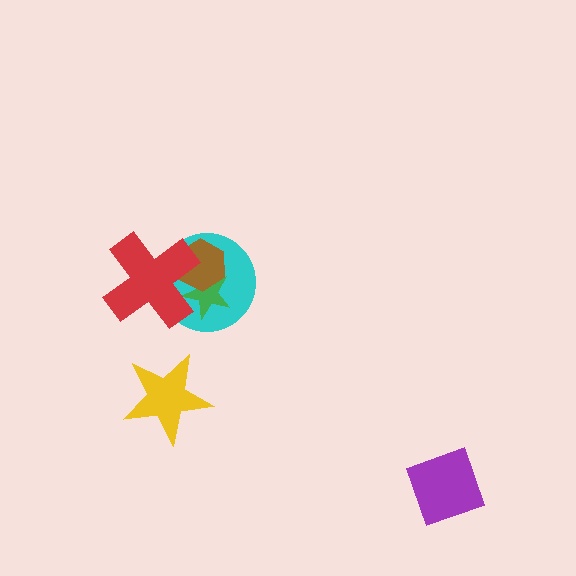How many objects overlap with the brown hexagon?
3 objects overlap with the brown hexagon.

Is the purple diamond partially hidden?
No, no other shape covers it.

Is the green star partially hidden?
Yes, it is partially covered by another shape.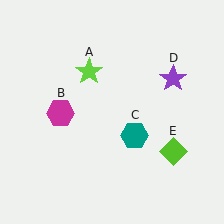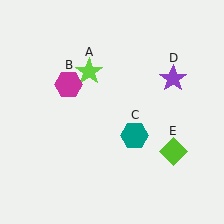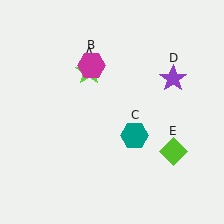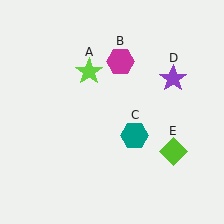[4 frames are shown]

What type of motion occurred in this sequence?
The magenta hexagon (object B) rotated clockwise around the center of the scene.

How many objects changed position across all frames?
1 object changed position: magenta hexagon (object B).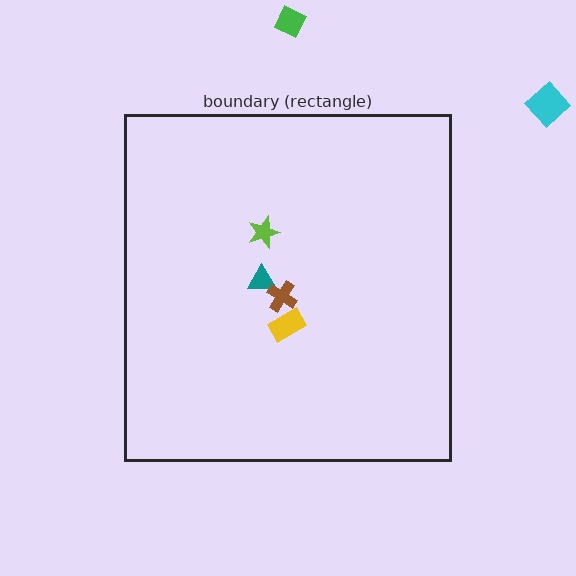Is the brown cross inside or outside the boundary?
Inside.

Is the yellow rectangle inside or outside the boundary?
Inside.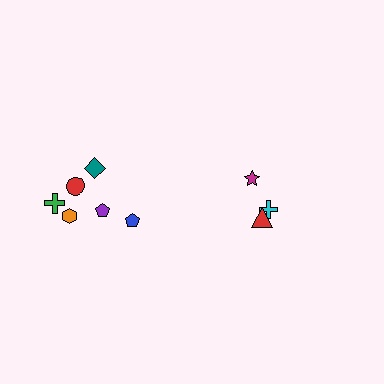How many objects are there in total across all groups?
There are 9 objects.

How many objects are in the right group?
There are 3 objects.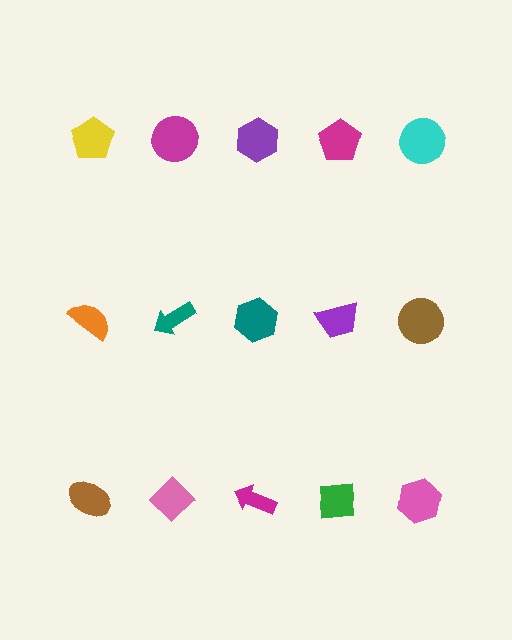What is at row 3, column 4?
A green square.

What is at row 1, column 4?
A magenta pentagon.